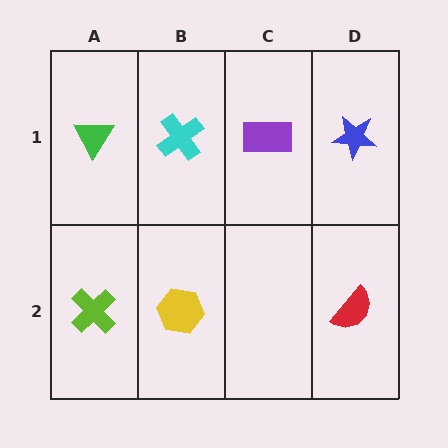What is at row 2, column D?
A red semicircle.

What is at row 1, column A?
A green triangle.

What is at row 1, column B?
A cyan cross.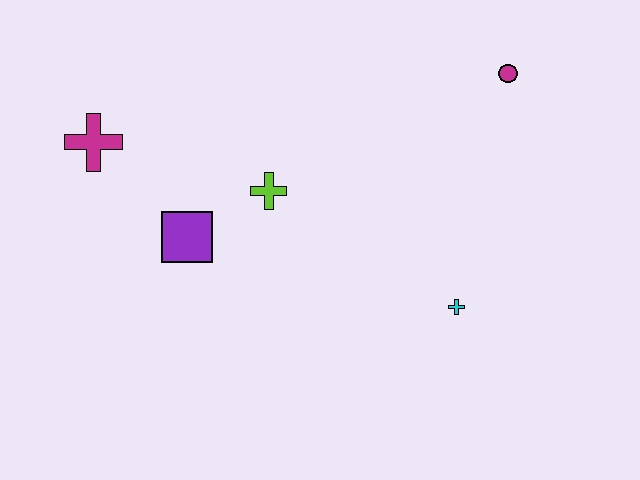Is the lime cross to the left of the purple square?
No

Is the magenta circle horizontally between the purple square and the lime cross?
No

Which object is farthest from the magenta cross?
The magenta circle is farthest from the magenta cross.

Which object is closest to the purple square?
The lime cross is closest to the purple square.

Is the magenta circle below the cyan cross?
No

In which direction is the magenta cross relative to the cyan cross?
The magenta cross is to the left of the cyan cross.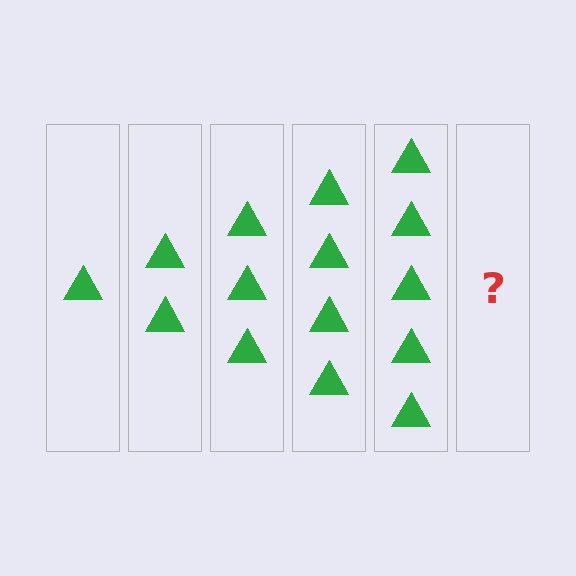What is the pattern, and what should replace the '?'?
The pattern is that each step adds one more triangle. The '?' should be 6 triangles.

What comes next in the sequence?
The next element should be 6 triangles.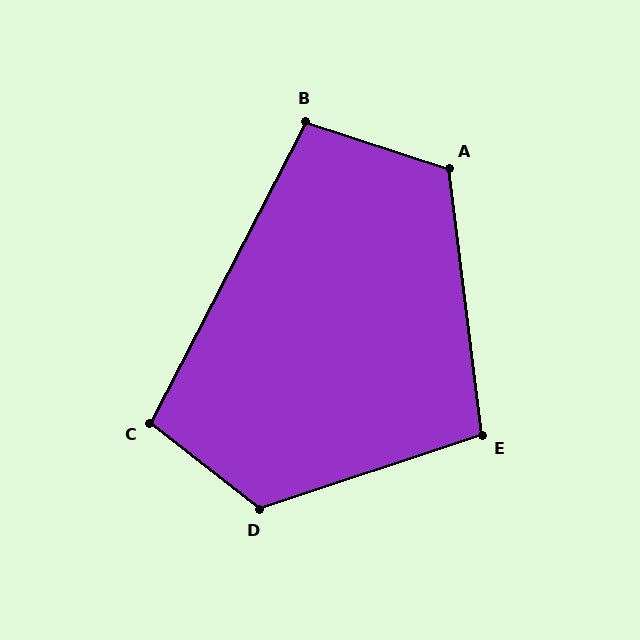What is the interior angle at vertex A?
Approximately 115 degrees (obtuse).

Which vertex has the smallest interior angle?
B, at approximately 99 degrees.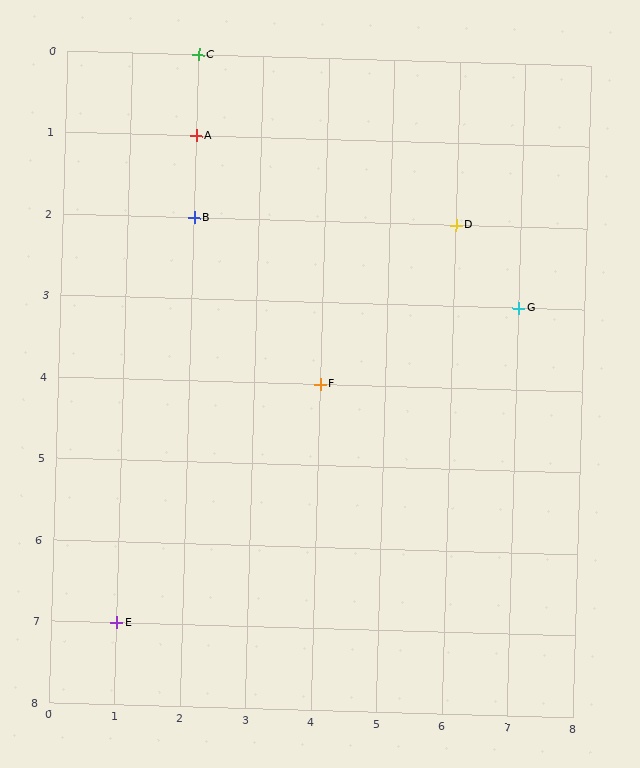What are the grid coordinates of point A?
Point A is at grid coordinates (2, 1).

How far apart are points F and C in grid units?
Points F and C are 2 columns and 4 rows apart (about 4.5 grid units diagonally).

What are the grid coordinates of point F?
Point F is at grid coordinates (4, 4).